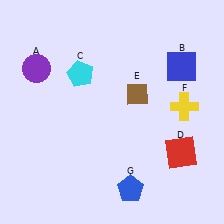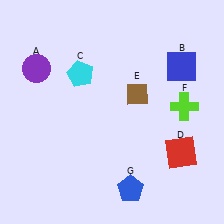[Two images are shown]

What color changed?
The cross (F) changed from yellow in Image 1 to lime in Image 2.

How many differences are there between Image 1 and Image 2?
There is 1 difference between the two images.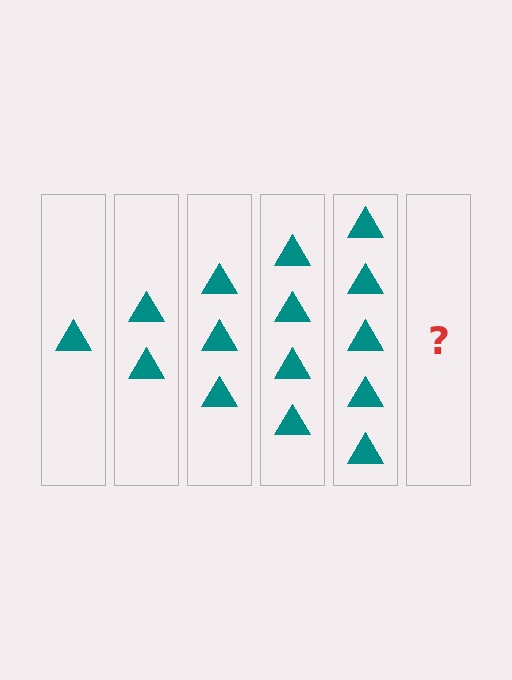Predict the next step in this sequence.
The next step is 6 triangles.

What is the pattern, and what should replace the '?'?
The pattern is that each step adds one more triangle. The '?' should be 6 triangles.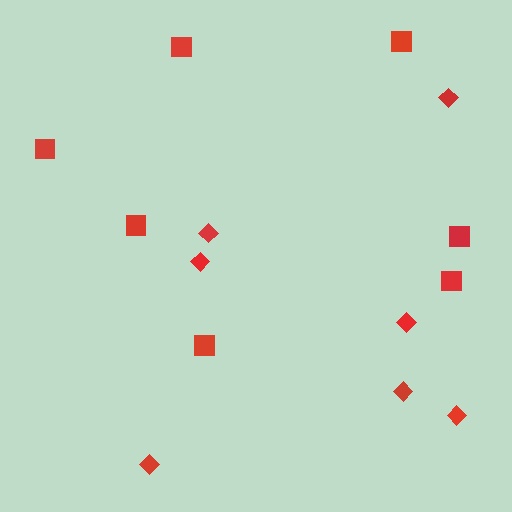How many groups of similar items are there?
There are 2 groups: one group of squares (7) and one group of diamonds (7).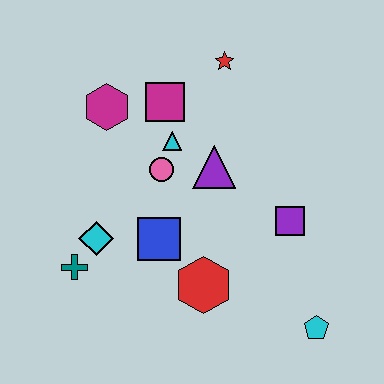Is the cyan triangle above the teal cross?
Yes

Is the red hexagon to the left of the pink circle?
No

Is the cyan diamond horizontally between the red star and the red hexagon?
No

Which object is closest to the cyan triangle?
The pink circle is closest to the cyan triangle.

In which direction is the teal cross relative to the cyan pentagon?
The teal cross is to the left of the cyan pentagon.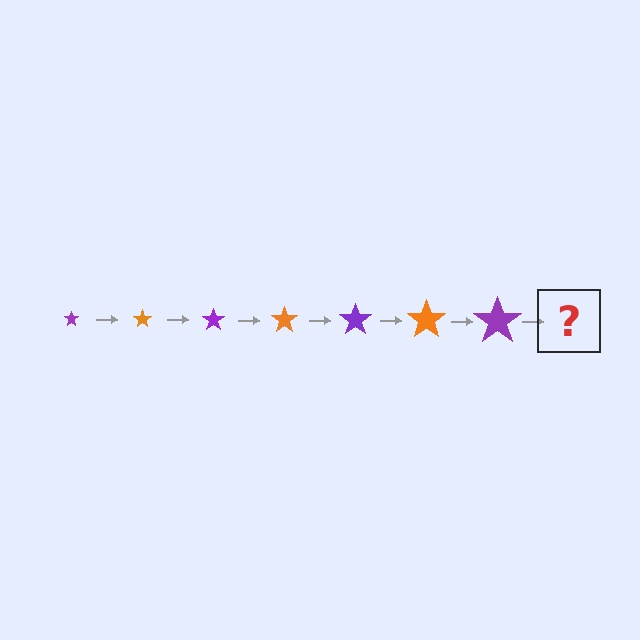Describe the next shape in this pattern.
It should be an orange star, larger than the previous one.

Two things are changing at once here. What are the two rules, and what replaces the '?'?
The two rules are that the star grows larger each step and the color cycles through purple and orange. The '?' should be an orange star, larger than the previous one.